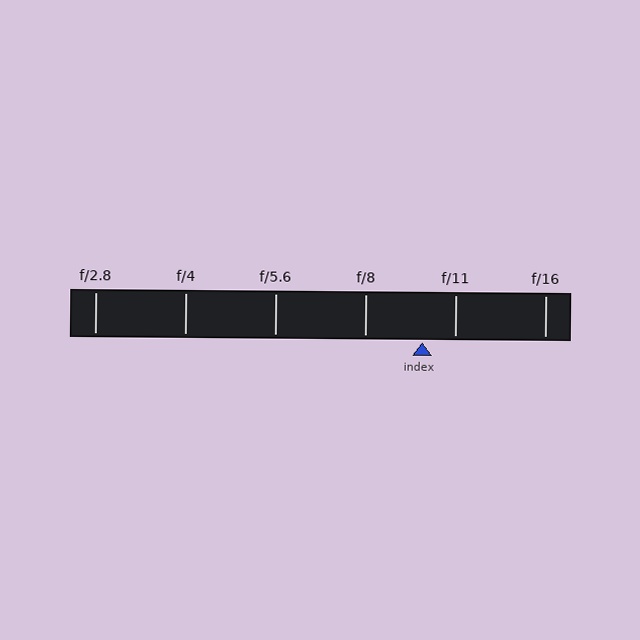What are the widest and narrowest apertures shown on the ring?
The widest aperture shown is f/2.8 and the narrowest is f/16.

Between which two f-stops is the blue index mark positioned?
The index mark is between f/8 and f/11.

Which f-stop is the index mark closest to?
The index mark is closest to f/11.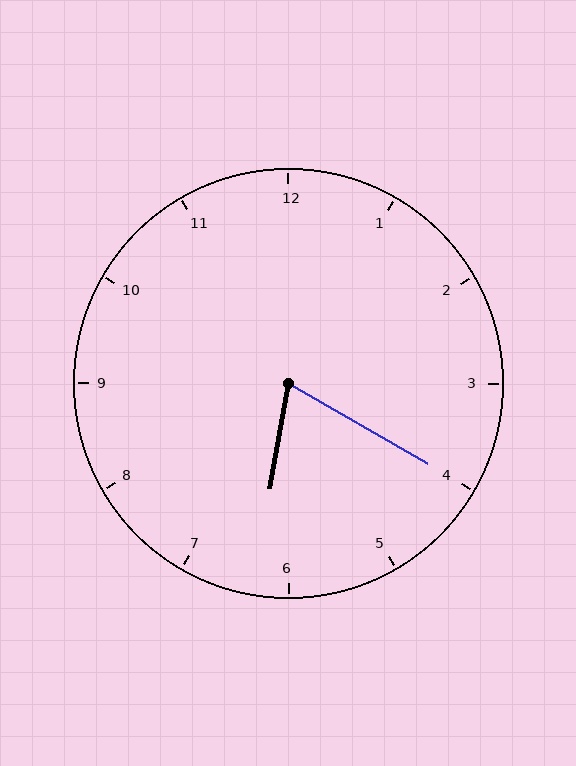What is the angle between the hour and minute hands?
Approximately 70 degrees.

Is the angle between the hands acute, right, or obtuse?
It is acute.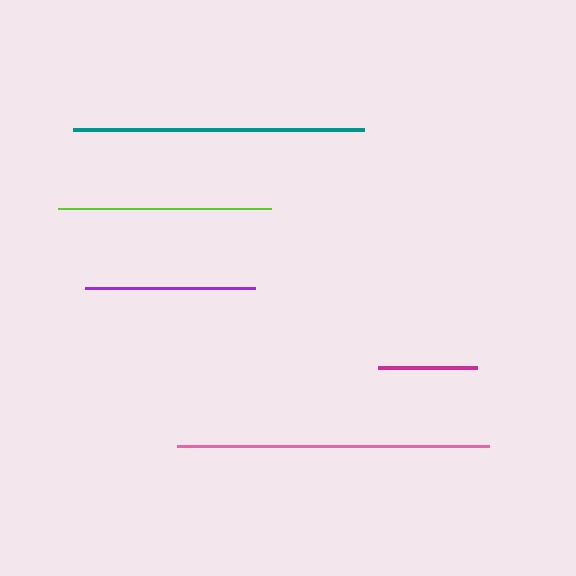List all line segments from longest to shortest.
From longest to shortest: pink, teal, lime, purple, magenta.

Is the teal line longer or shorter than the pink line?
The pink line is longer than the teal line.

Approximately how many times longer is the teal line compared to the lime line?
The teal line is approximately 1.4 times the length of the lime line.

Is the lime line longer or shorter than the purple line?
The lime line is longer than the purple line.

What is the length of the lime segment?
The lime segment is approximately 213 pixels long.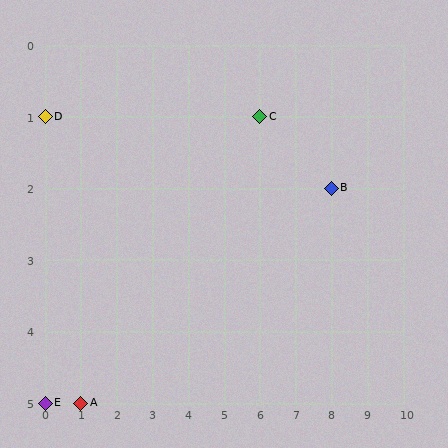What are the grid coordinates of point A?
Point A is at grid coordinates (1, 5).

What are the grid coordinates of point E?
Point E is at grid coordinates (0, 5).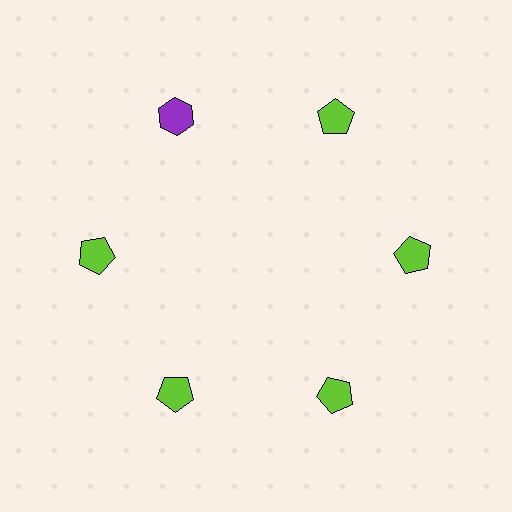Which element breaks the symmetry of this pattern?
The purple hexagon at roughly the 11 o'clock position breaks the symmetry. All other shapes are lime pentagons.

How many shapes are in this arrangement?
There are 6 shapes arranged in a ring pattern.